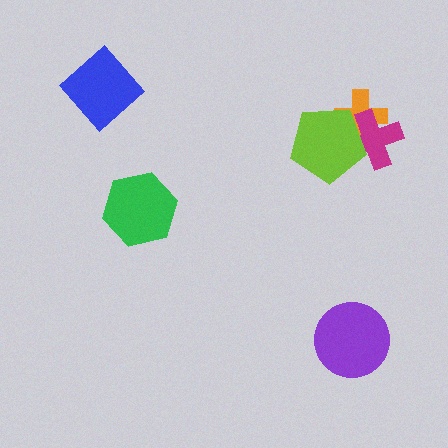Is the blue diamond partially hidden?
No, no other shape covers it.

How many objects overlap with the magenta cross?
2 objects overlap with the magenta cross.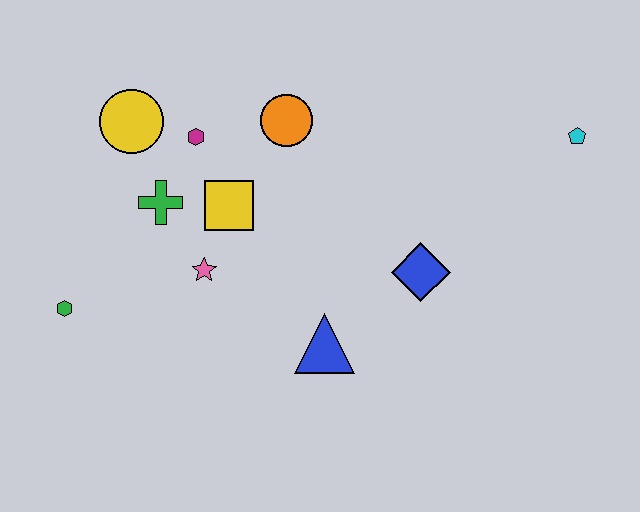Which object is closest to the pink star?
The yellow square is closest to the pink star.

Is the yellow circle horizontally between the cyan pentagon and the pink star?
No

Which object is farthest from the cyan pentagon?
The green hexagon is farthest from the cyan pentagon.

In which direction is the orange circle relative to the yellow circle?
The orange circle is to the right of the yellow circle.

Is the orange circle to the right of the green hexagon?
Yes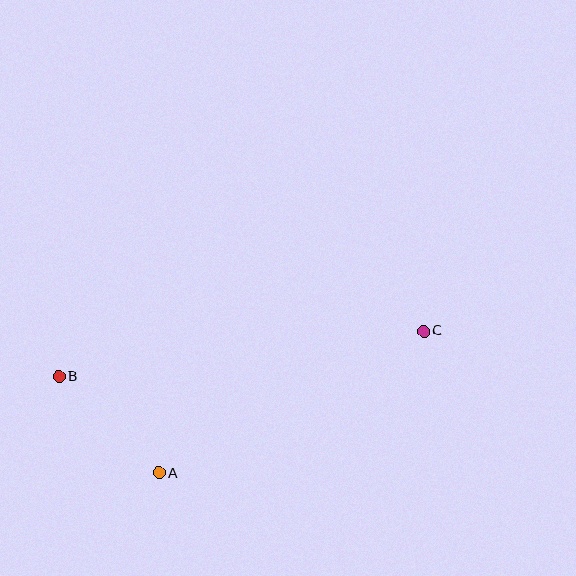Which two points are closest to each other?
Points A and B are closest to each other.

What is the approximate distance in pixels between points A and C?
The distance between A and C is approximately 300 pixels.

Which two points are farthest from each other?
Points B and C are farthest from each other.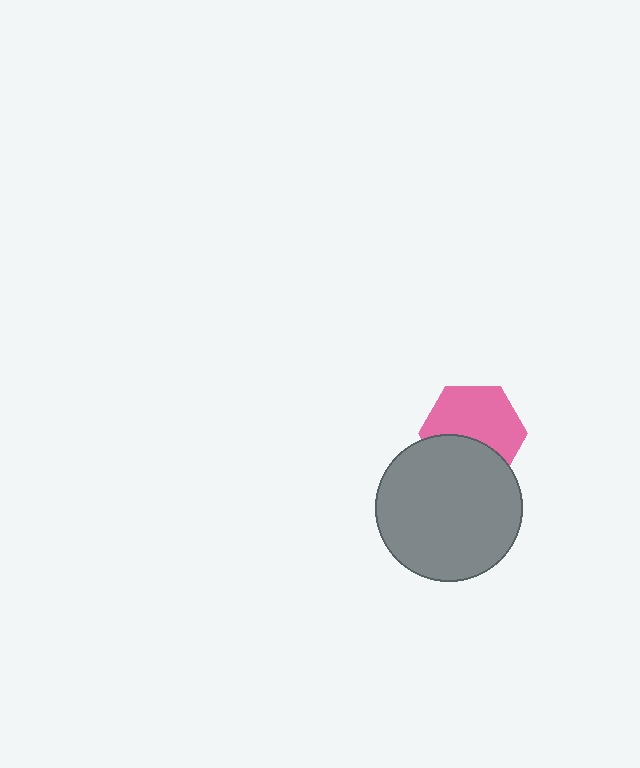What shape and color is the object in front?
The object in front is a gray circle.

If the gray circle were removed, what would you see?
You would see the complete pink hexagon.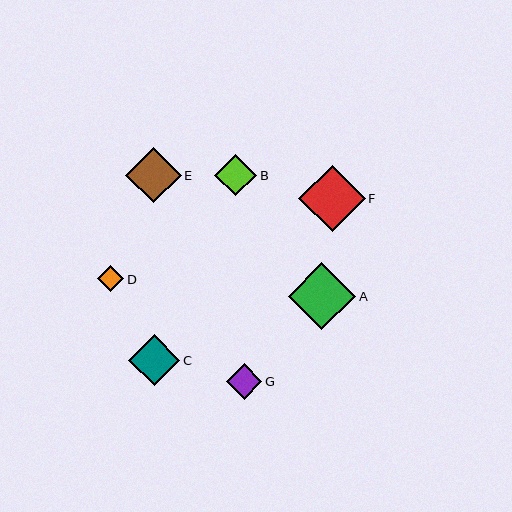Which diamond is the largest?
Diamond A is the largest with a size of approximately 67 pixels.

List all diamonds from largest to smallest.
From largest to smallest: A, F, E, C, B, G, D.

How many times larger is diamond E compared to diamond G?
Diamond E is approximately 1.6 times the size of diamond G.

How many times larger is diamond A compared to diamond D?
Diamond A is approximately 2.6 times the size of diamond D.